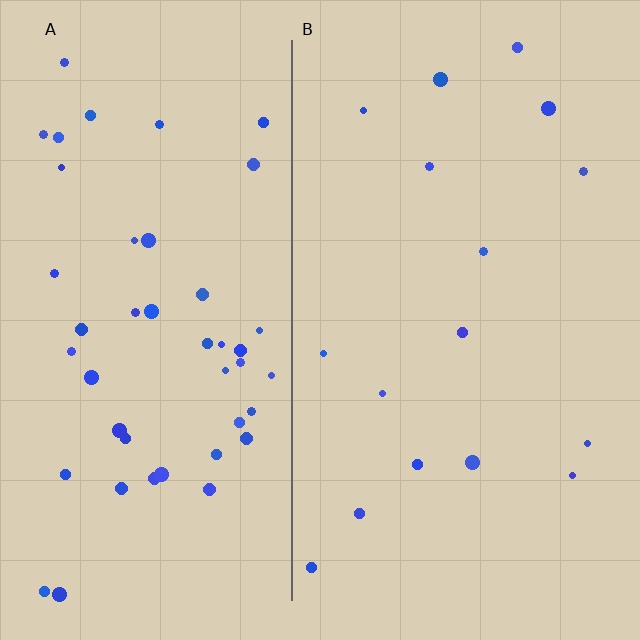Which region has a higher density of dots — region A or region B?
A (the left).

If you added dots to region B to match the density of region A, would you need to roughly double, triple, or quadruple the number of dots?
Approximately triple.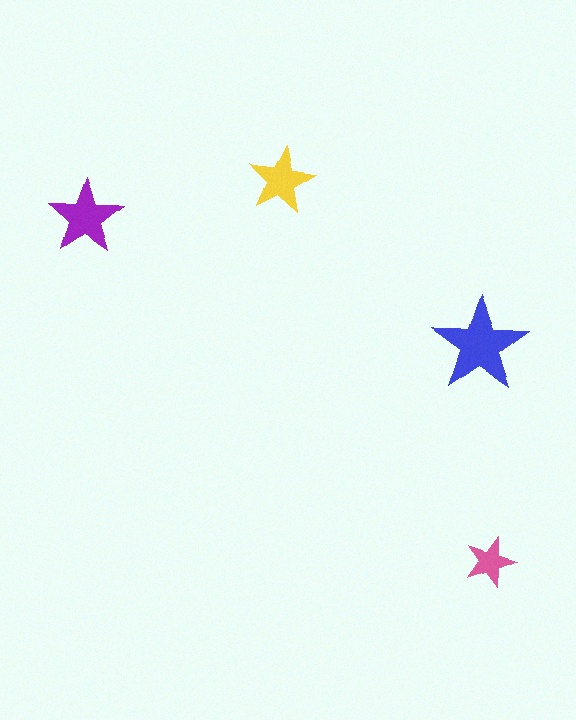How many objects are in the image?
There are 4 objects in the image.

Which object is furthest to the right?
The pink star is rightmost.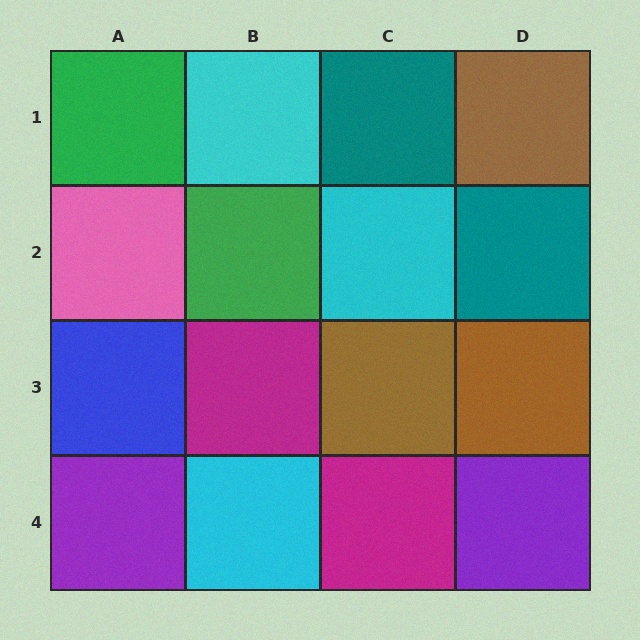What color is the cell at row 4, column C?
Magenta.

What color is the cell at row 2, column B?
Green.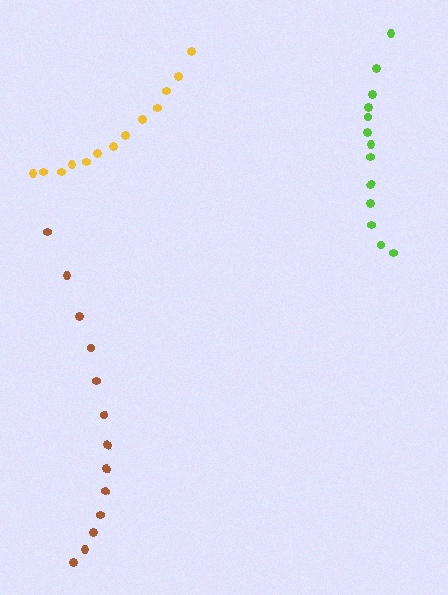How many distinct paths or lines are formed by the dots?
There are 3 distinct paths.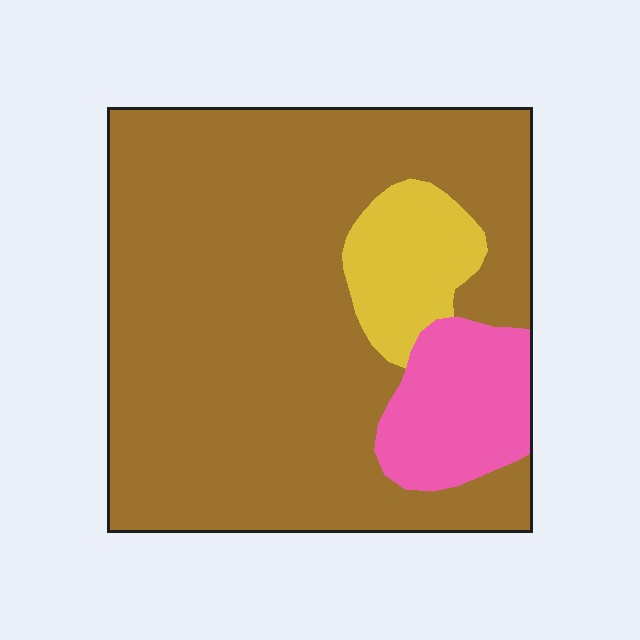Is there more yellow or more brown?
Brown.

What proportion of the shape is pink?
Pink takes up about one eighth (1/8) of the shape.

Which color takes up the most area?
Brown, at roughly 80%.